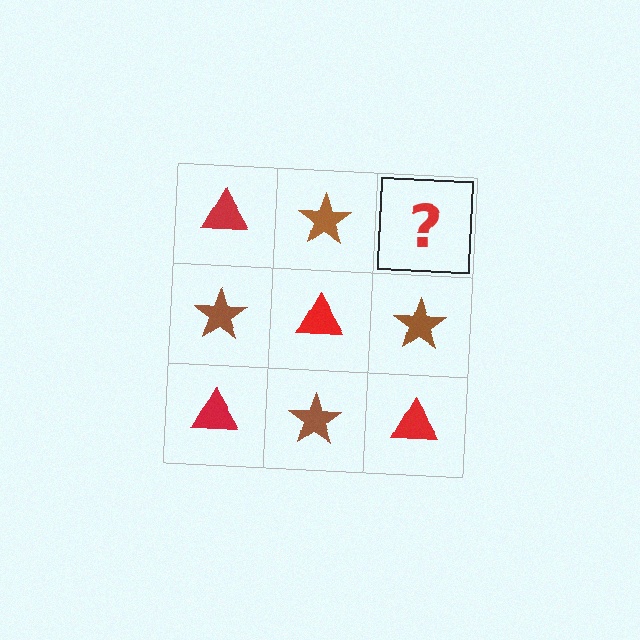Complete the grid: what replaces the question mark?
The question mark should be replaced with a red triangle.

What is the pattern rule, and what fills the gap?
The rule is that it alternates red triangle and brown star in a checkerboard pattern. The gap should be filled with a red triangle.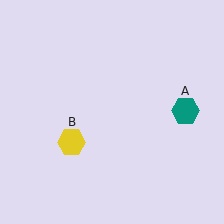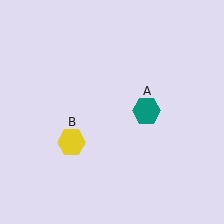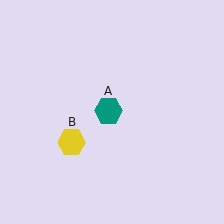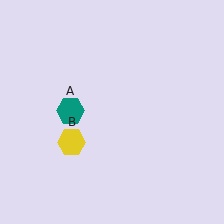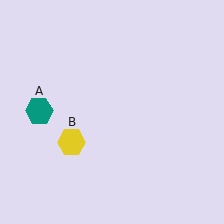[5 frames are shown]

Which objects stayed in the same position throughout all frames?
Yellow hexagon (object B) remained stationary.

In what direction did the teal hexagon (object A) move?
The teal hexagon (object A) moved left.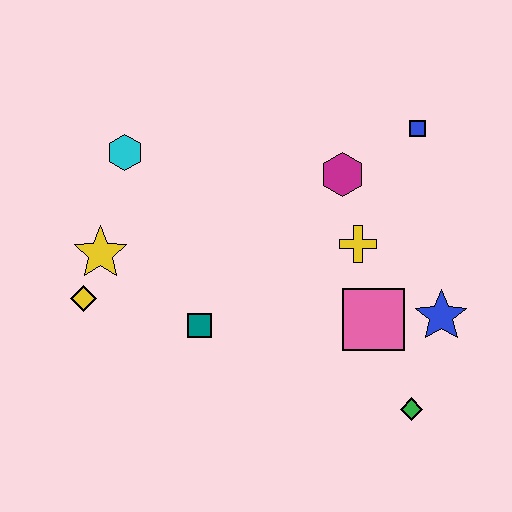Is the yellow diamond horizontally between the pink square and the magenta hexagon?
No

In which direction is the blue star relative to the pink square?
The blue star is to the right of the pink square.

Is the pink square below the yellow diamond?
Yes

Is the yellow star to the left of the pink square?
Yes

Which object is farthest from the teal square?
The blue square is farthest from the teal square.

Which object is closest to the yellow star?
The yellow diamond is closest to the yellow star.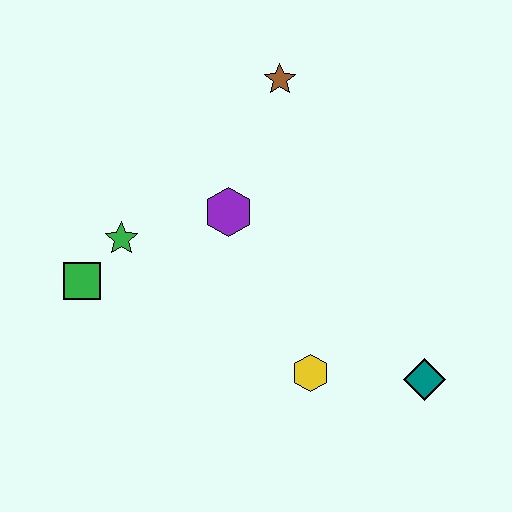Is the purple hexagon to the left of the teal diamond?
Yes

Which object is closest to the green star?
The green square is closest to the green star.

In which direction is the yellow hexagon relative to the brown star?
The yellow hexagon is below the brown star.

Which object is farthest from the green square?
The teal diamond is farthest from the green square.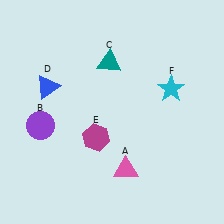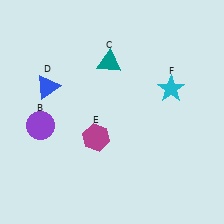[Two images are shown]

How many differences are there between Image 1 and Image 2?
There is 1 difference between the two images.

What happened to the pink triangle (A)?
The pink triangle (A) was removed in Image 2. It was in the bottom-right area of Image 1.